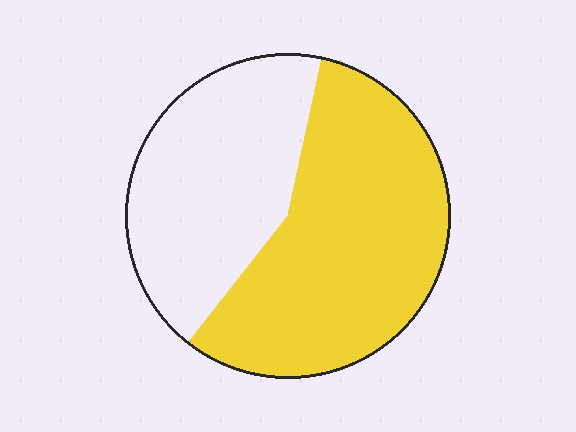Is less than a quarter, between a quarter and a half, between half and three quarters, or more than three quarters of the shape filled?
Between half and three quarters.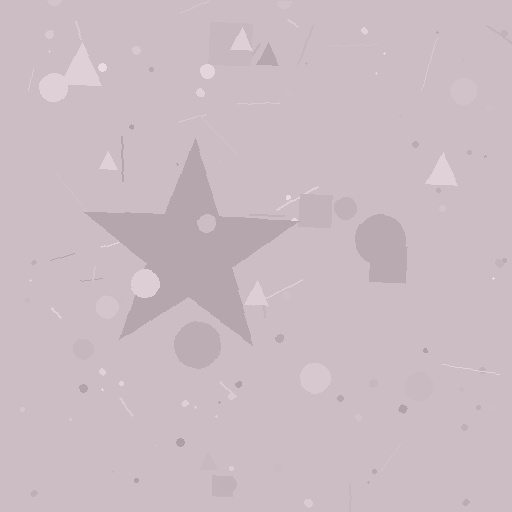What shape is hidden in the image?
A star is hidden in the image.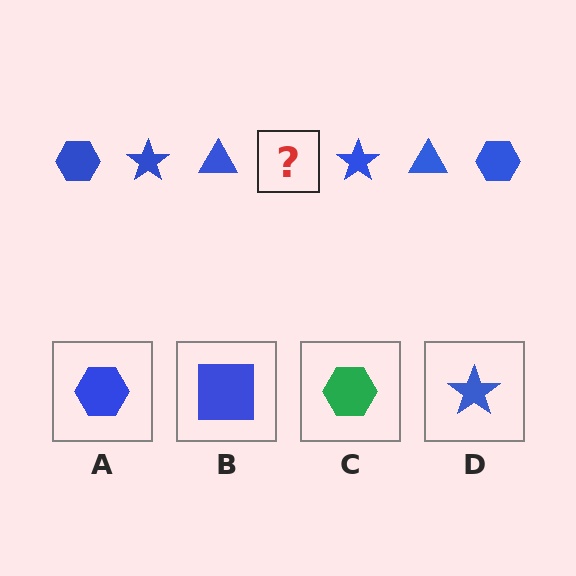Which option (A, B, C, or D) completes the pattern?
A.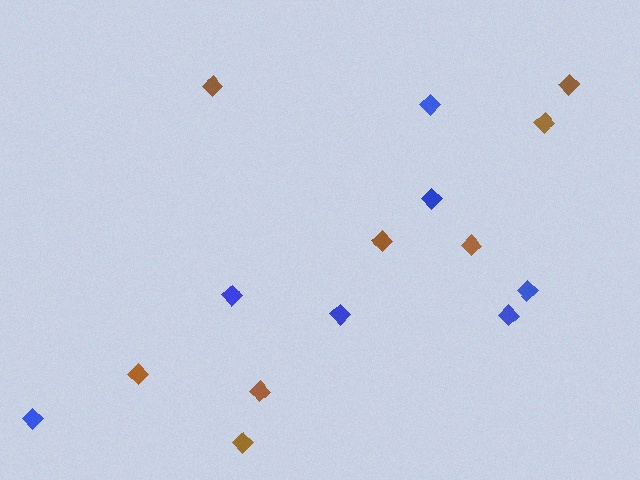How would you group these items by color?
There are 2 groups: one group of brown diamonds (8) and one group of blue diamonds (7).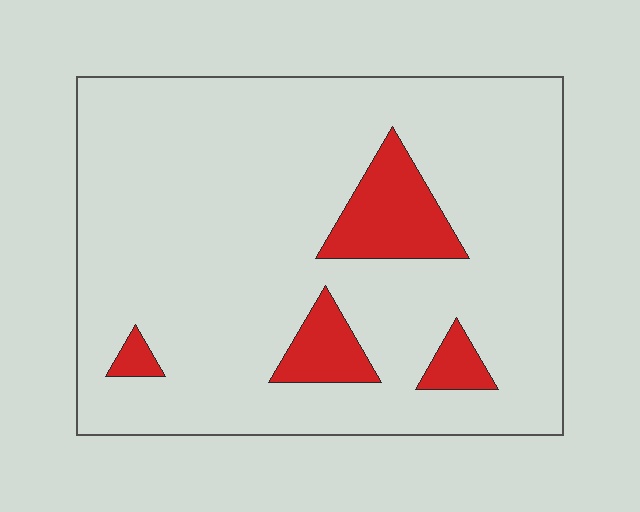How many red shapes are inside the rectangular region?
4.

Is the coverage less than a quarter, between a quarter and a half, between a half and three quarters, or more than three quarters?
Less than a quarter.